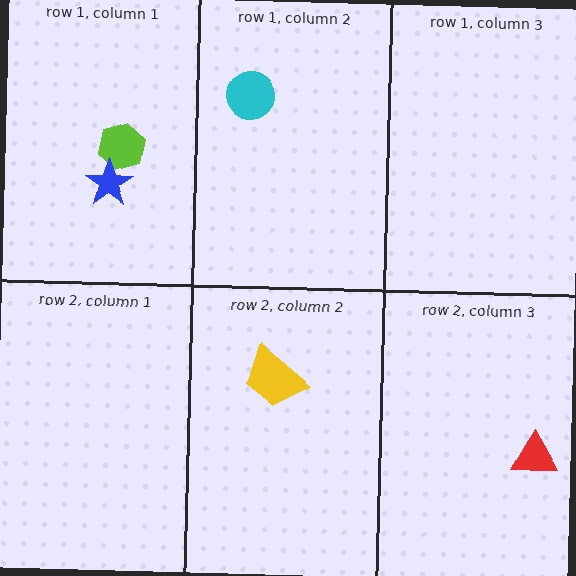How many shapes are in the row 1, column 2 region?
1.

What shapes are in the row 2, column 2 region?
The yellow trapezoid.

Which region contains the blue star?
The row 1, column 1 region.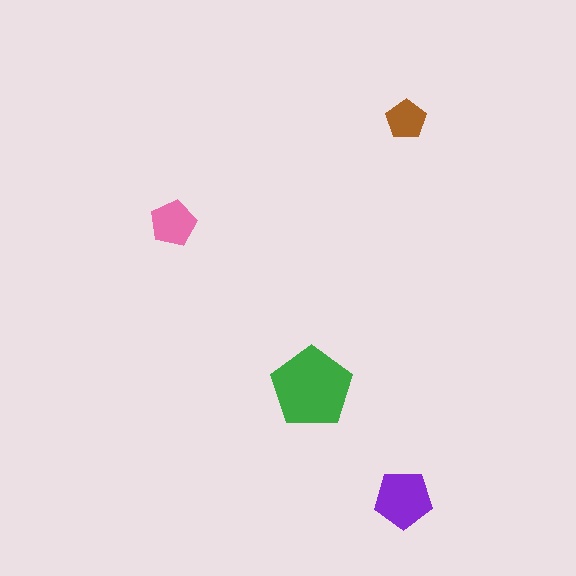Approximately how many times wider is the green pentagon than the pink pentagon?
About 2 times wider.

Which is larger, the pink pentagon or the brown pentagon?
The pink one.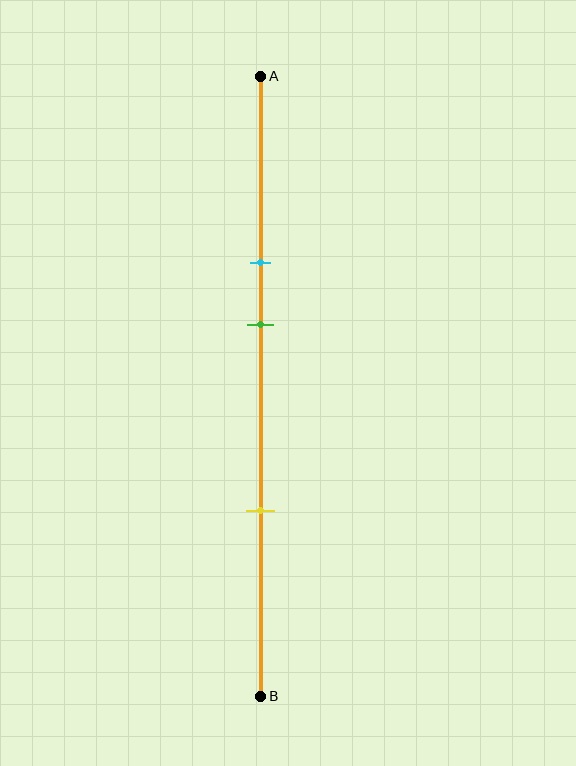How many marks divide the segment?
There are 3 marks dividing the segment.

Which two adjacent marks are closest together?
The cyan and green marks are the closest adjacent pair.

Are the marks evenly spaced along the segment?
No, the marks are not evenly spaced.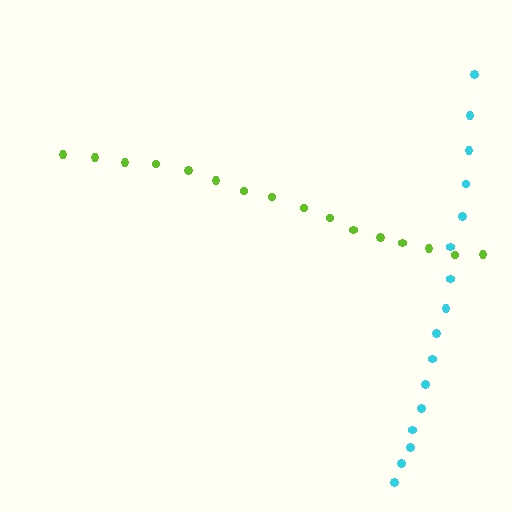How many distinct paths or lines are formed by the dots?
There are 2 distinct paths.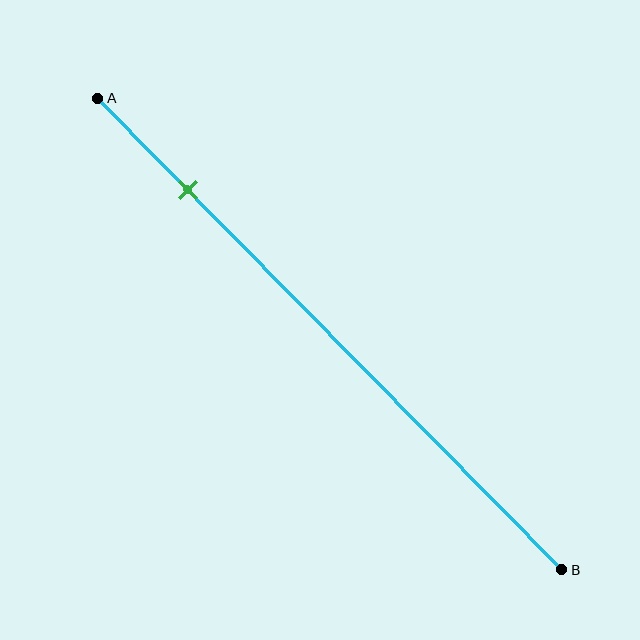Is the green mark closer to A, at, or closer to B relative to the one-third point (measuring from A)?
The green mark is closer to point A than the one-third point of segment AB.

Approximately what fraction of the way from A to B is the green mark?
The green mark is approximately 20% of the way from A to B.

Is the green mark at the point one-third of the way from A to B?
No, the mark is at about 20% from A, not at the 33% one-third point.